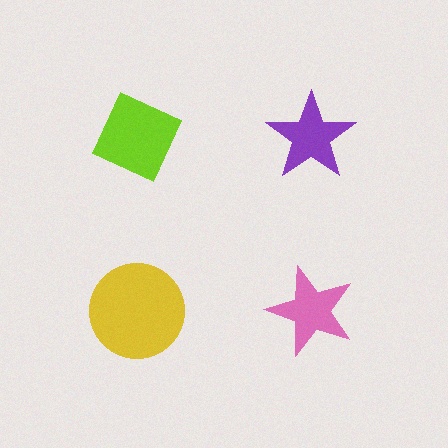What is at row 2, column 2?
A pink star.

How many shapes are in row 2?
2 shapes.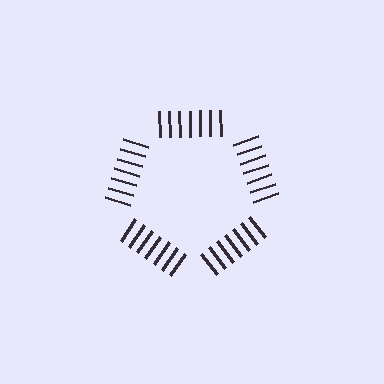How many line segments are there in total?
35 — 7 along each of the 5 edges.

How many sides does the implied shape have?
5 sides — the line-ends trace a pentagon.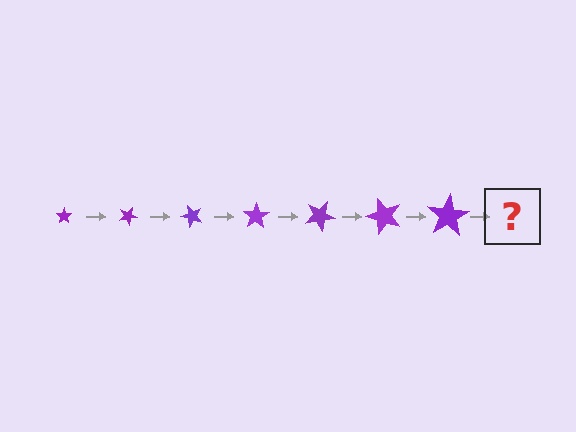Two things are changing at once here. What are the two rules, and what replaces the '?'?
The two rules are that the star grows larger each step and it rotates 25 degrees each step. The '?' should be a star, larger than the previous one and rotated 175 degrees from the start.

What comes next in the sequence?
The next element should be a star, larger than the previous one and rotated 175 degrees from the start.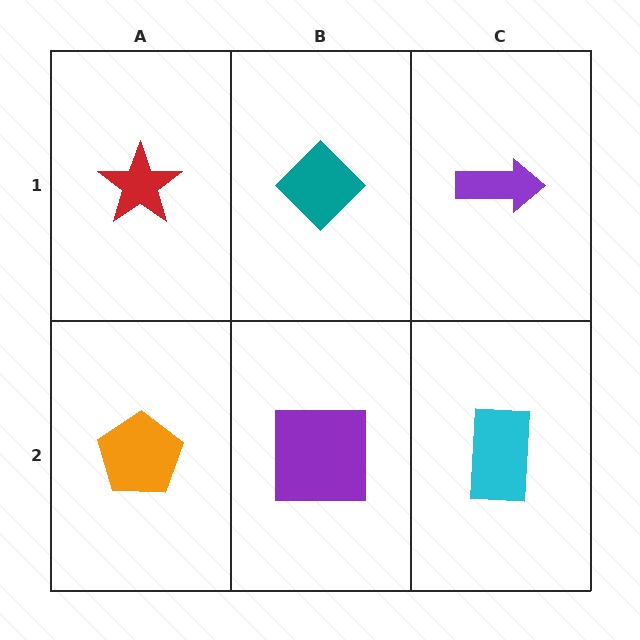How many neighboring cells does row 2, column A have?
2.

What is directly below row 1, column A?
An orange pentagon.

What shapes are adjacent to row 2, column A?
A red star (row 1, column A), a purple square (row 2, column B).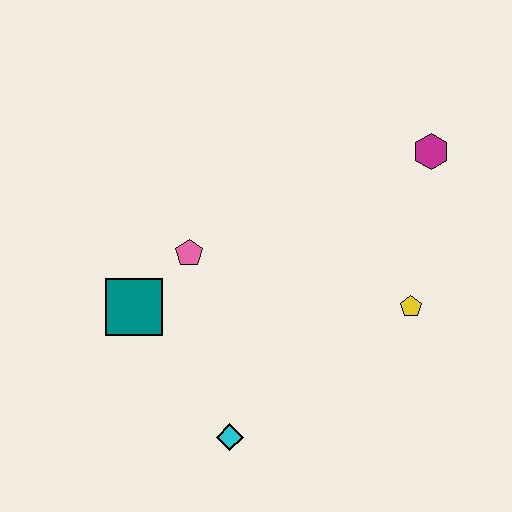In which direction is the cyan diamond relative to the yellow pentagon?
The cyan diamond is to the left of the yellow pentagon.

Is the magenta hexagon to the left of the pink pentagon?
No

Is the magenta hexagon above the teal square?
Yes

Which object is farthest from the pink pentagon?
The magenta hexagon is farthest from the pink pentagon.